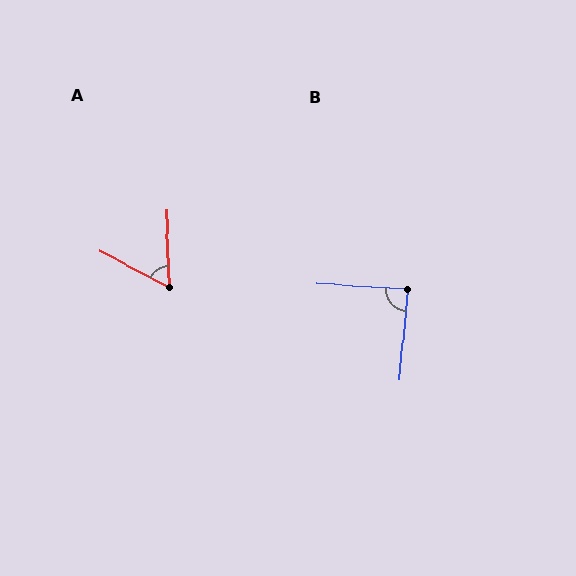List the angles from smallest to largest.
A (60°), B (89°).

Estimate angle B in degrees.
Approximately 89 degrees.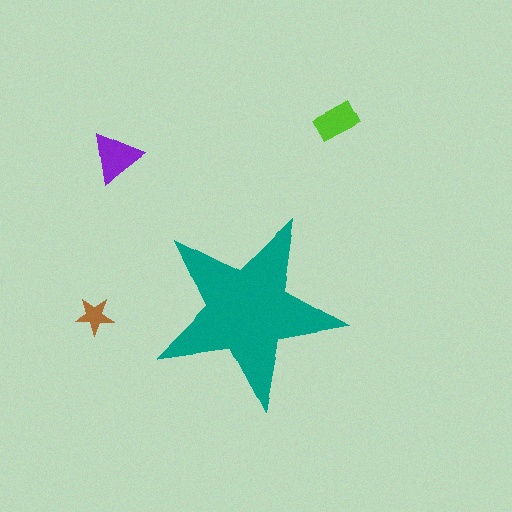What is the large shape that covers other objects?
A teal star.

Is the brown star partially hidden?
No, the brown star is fully visible.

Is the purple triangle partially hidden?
No, the purple triangle is fully visible.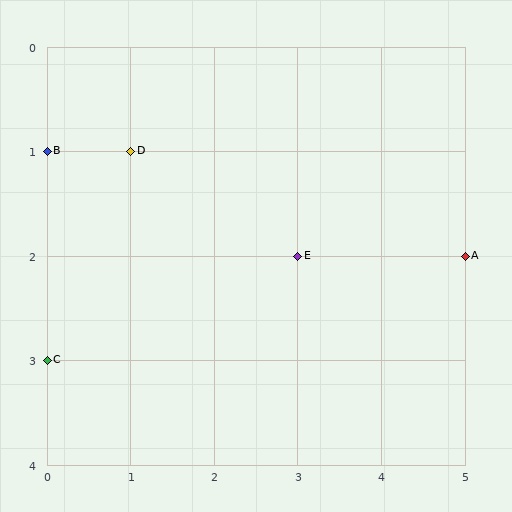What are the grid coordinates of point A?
Point A is at grid coordinates (5, 2).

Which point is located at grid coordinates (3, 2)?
Point E is at (3, 2).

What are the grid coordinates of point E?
Point E is at grid coordinates (3, 2).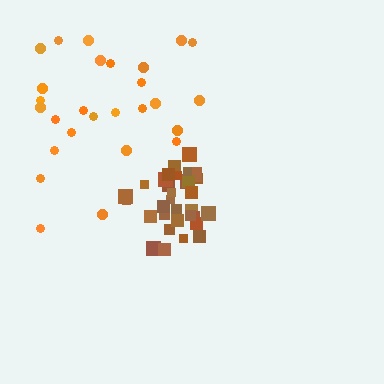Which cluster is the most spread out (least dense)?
Orange.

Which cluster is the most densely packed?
Brown.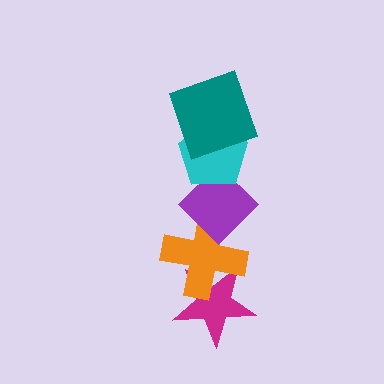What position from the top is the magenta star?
The magenta star is 5th from the top.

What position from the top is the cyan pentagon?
The cyan pentagon is 2nd from the top.